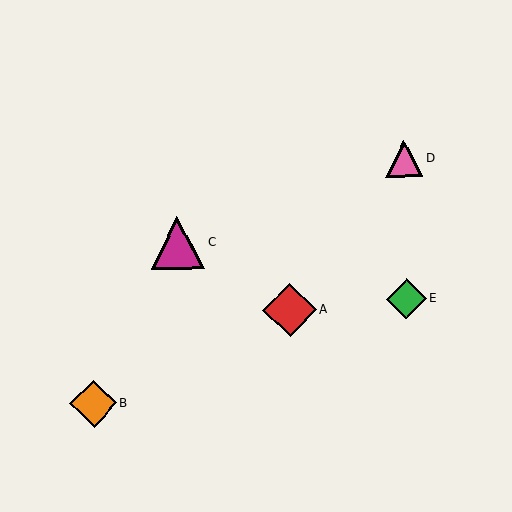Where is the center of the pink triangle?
The center of the pink triangle is at (404, 158).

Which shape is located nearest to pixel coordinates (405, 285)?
The green diamond (labeled E) at (406, 299) is nearest to that location.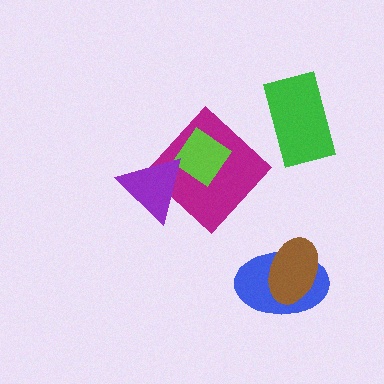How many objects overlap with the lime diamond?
2 objects overlap with the lime diamond.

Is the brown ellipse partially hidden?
No, no other shape covers it.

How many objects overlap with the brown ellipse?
1 object overlaps with the brown ellipse.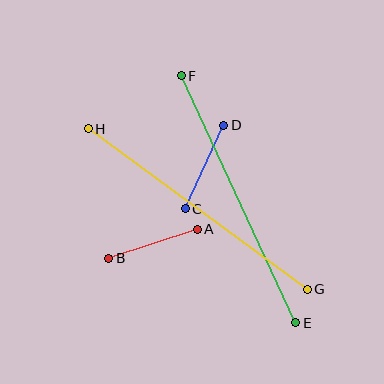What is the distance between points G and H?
The distance is approximately 271 pixels.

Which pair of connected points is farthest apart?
Points E and F are farthest apart.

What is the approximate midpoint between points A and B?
The midpoint is at approximately (153, 244) pixels.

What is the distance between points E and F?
The distance is approximately 272 pixels.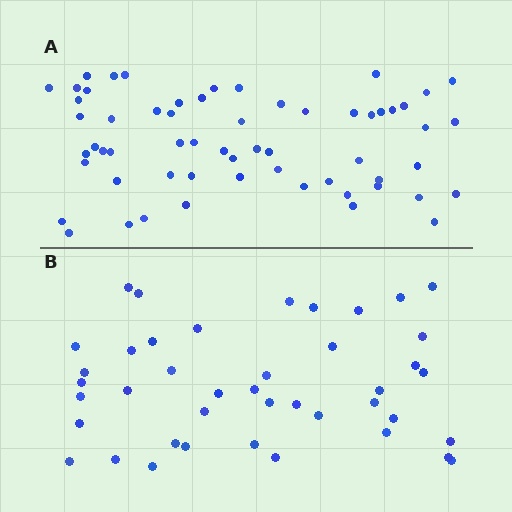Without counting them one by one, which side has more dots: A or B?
Region A (the top region) has more dots.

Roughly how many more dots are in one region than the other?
Region A has approximately 20 more dots than region B.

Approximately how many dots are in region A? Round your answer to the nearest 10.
About 60 dots.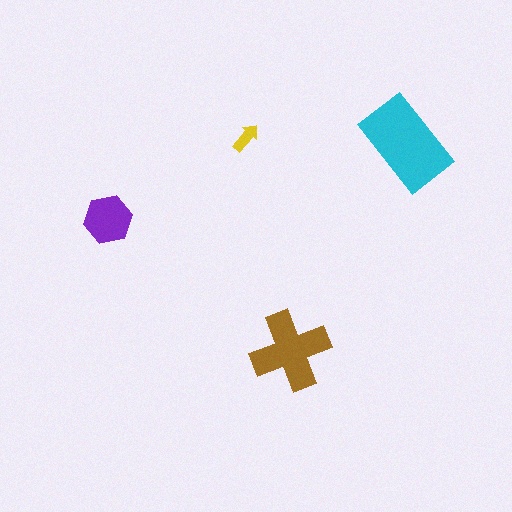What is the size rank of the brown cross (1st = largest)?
2nd.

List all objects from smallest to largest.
The yellow arrow, the purple hexagon, the brown cross, the cyan rectangle.